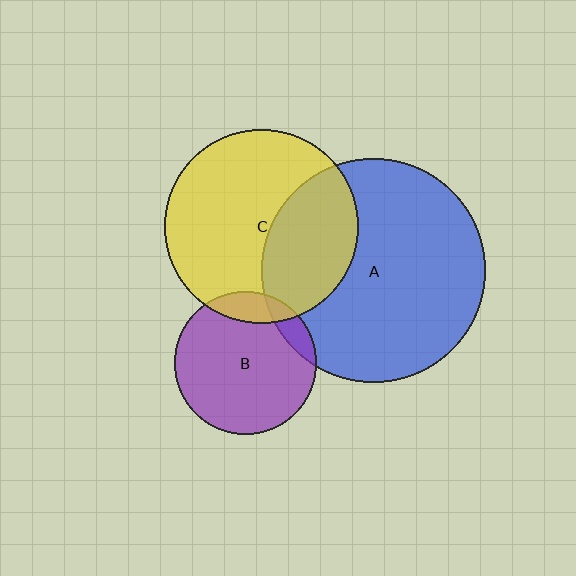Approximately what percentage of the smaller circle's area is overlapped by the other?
Approximately 35%.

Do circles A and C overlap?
Yes.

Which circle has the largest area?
Circle A (blue).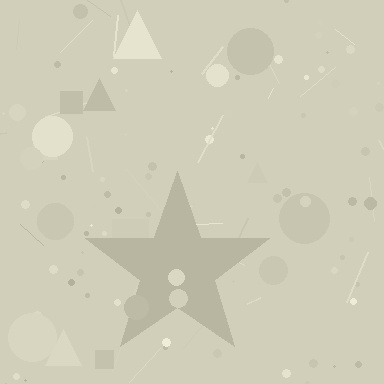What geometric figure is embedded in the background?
A star is embedded in the background.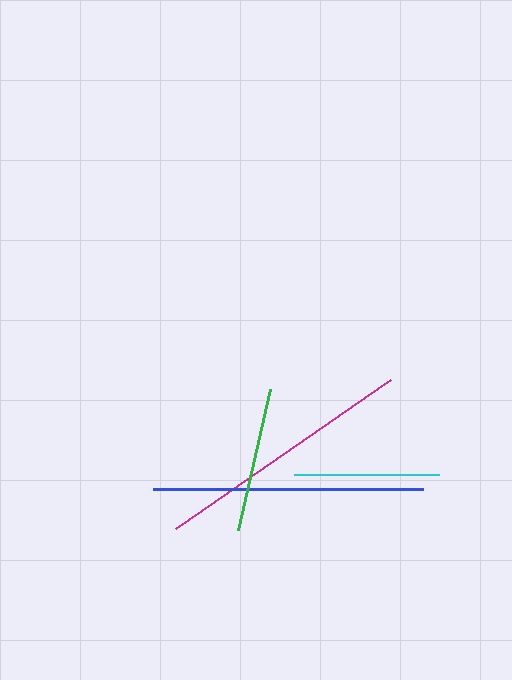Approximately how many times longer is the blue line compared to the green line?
The blue line is approximately 1.9 times the length of the green line.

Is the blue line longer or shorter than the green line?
The blue line is longer than the green line.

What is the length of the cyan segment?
The cyan segment is approximately 145 pixels long.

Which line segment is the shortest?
The green line is the shortest at approximately 145 pixels.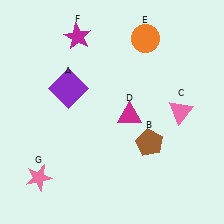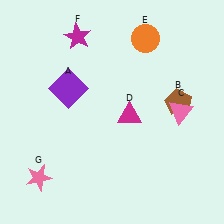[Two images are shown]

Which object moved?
The brown pentagon (B) moved up.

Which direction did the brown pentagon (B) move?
The brown pentagon (B) moved up.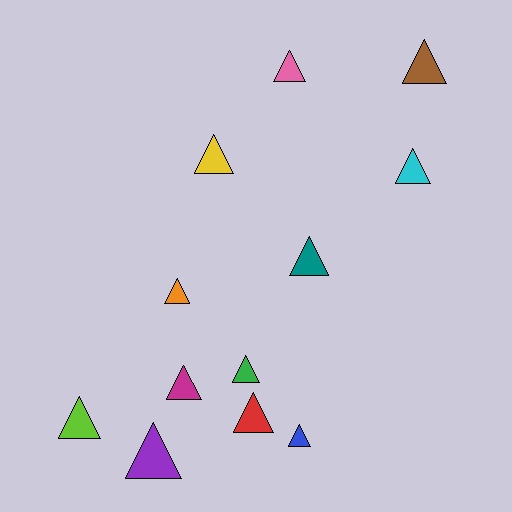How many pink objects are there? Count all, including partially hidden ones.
There is 1 pink object.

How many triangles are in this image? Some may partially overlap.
There are 12 triangles.